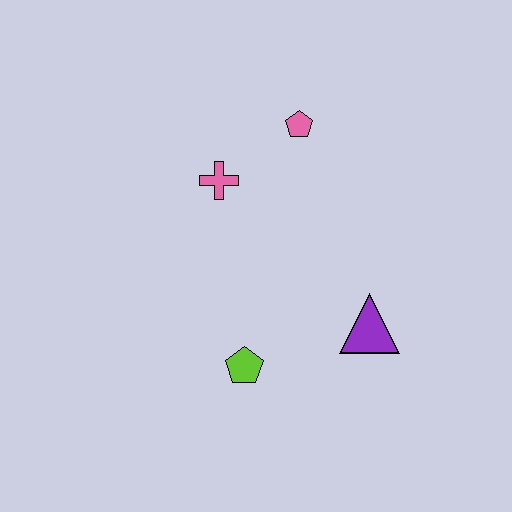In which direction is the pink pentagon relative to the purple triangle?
The pink pentagon is above the purple triangle.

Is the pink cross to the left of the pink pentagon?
Yes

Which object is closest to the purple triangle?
The lime pentagon is closest to the purple triangle.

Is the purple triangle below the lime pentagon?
No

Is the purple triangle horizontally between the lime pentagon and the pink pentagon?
No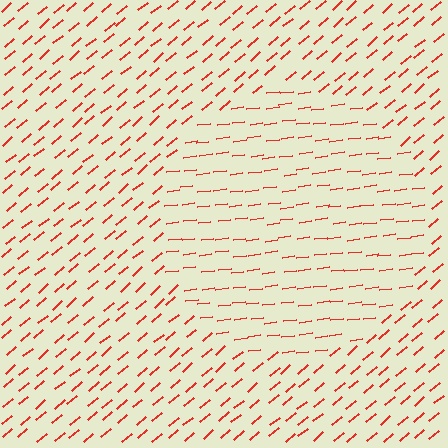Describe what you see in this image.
The image is filled with small red line segments. A circle region in the image has lines oriented differently from the surrounding lines, creating a visible texture boundary.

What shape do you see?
I see a circle.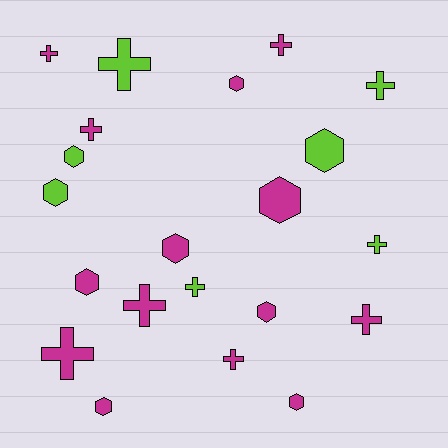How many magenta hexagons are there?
There are 7 magenta hexagons.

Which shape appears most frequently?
Cross, with 11 objects.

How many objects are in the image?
There are 21 objects.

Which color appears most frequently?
Magenta, with 14 objects.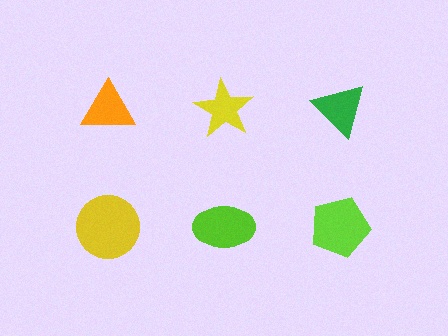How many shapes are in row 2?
3 shapes.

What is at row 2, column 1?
A yellow circle.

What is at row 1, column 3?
A green triangle.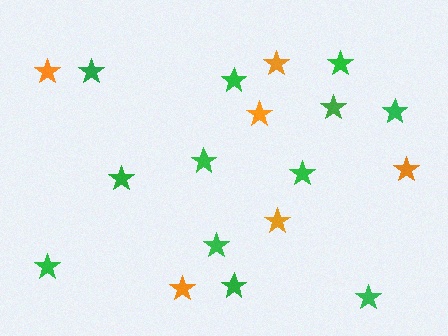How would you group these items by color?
There are 2 groups: one group of green stars (12) and one group of orange stars (6).